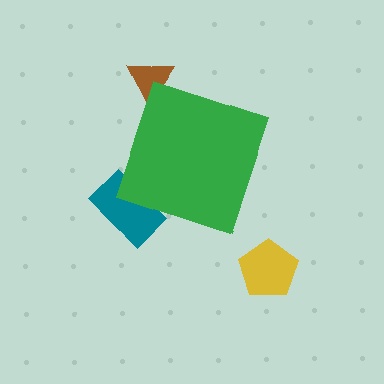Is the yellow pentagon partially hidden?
No, the yellow pentagon is fully visible.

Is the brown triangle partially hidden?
Yes, the brown triangle is partially hidden behind the green diamond.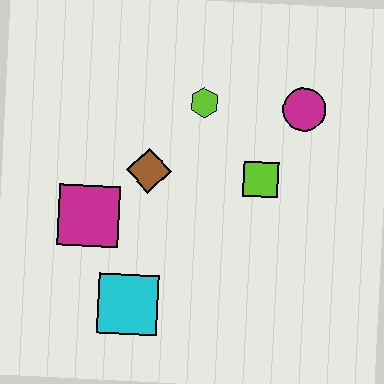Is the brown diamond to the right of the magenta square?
Yes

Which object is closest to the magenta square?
The brown diamond is closest to the magenta square.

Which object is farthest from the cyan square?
The magenta circle is farthest from the cyan square.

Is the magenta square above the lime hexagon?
No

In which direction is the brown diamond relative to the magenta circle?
The brown diamond is to the left of the magenta circle.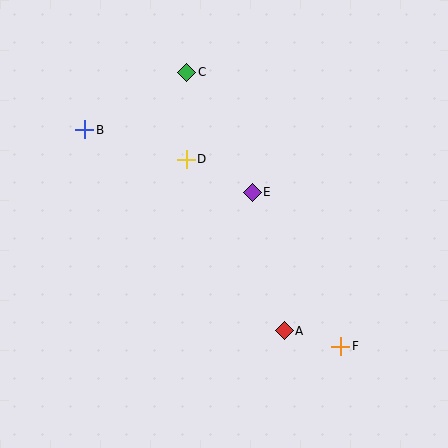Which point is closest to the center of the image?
Point E at (252, 192) is closest to the center.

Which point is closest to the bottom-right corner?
Point F is closest to the bottom-right corner.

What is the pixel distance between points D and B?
The distance between D and B is 106 pixels.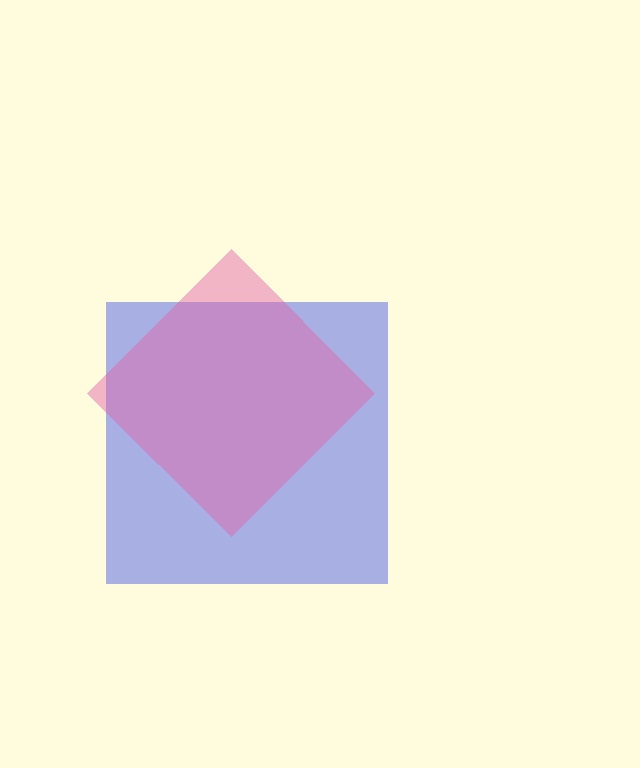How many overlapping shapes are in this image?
There are 2 overlapping shapes in the image.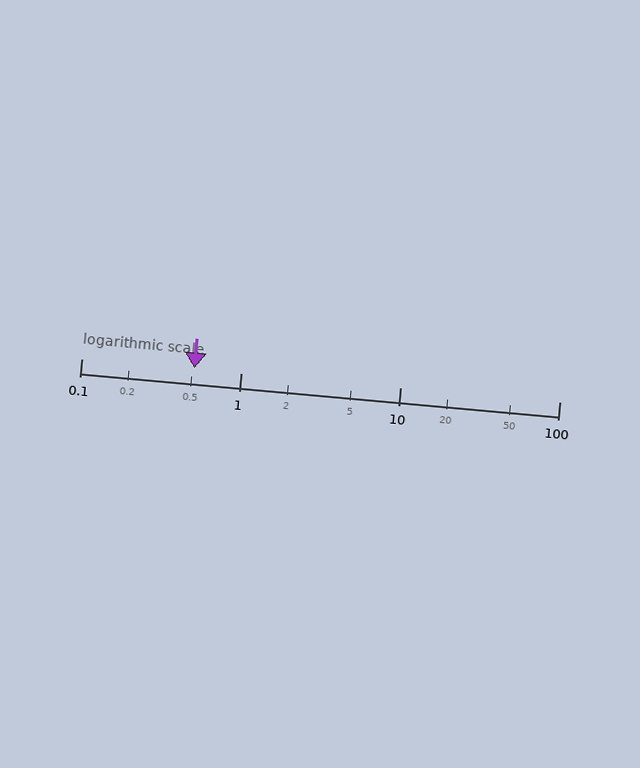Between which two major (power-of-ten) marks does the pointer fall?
The pointer is between 0.1 and 1.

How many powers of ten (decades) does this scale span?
The scale spans 3 decades, from 0.1 to 100.